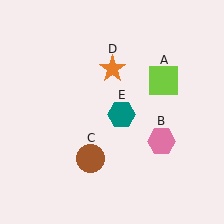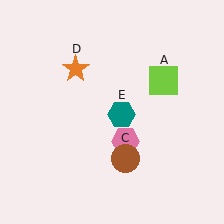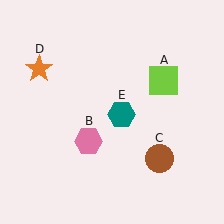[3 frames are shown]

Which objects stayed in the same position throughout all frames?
Lime square (object A) and teal hexagon (object E) remained stationary.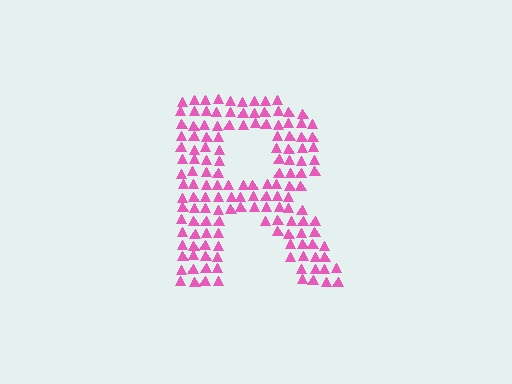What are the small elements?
The small elements are triangles.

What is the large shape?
The large shape is the letter R.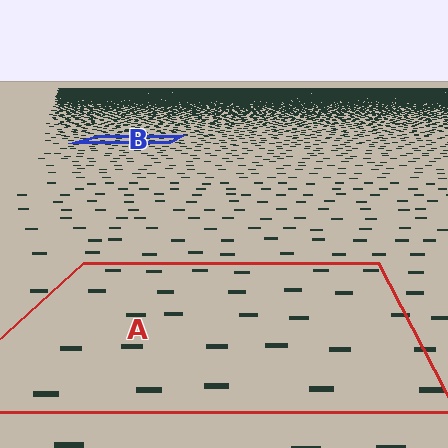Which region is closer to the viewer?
Region A is closer. The texture elements there are larger and more spread out.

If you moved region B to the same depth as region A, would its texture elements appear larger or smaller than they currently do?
They would appear larger. At a closer depth, the same texture elements are projected at a bigger on-screen size.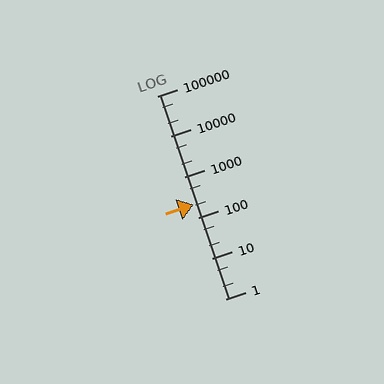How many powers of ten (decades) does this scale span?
The scale spans 5 decades, from 1 to 100000.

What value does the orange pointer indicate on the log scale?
The pointer indicates approximately 210.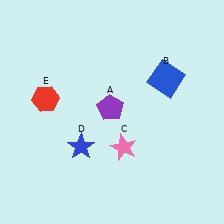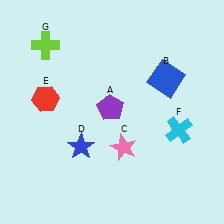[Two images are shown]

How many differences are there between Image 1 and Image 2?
There are 2 differences between the two images.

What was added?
A cyan cross (F), a lime cross (G) were added in Image 2.